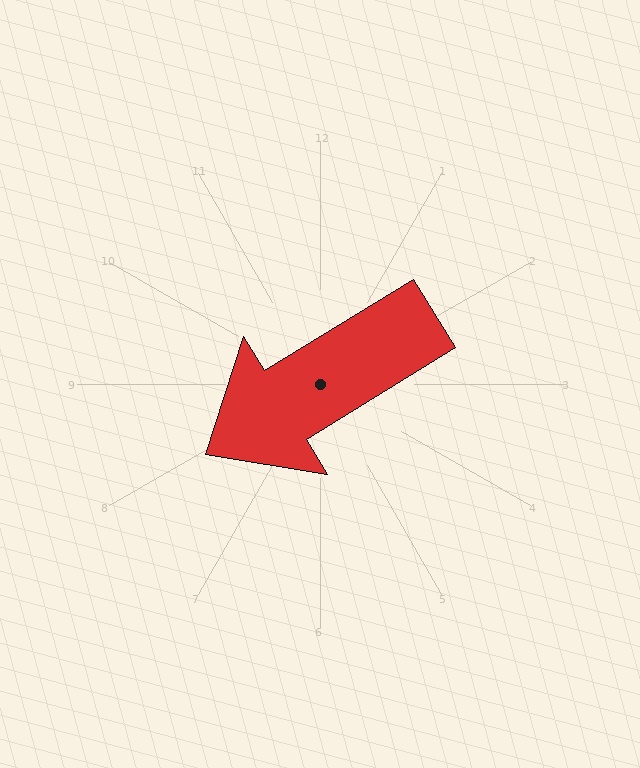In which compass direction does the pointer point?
Southwest.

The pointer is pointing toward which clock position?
Roughly 8 o'clock.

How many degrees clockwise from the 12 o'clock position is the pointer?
Approximately 238 degrees.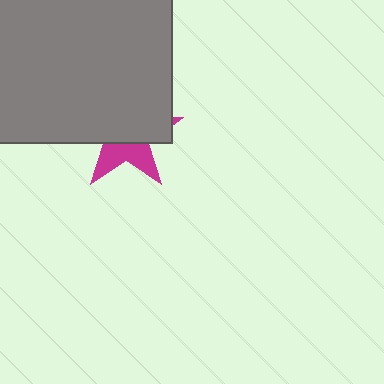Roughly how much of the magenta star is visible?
A small part of it is visible (roughly 38%).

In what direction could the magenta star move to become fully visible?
The magenta star could move down. That would shift it out from behind the gray square entirely.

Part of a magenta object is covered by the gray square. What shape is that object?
It is a star.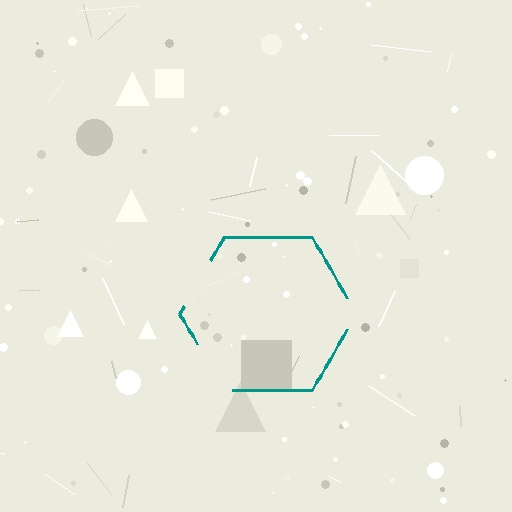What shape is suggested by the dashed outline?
The dashed outline suggests a hexagon.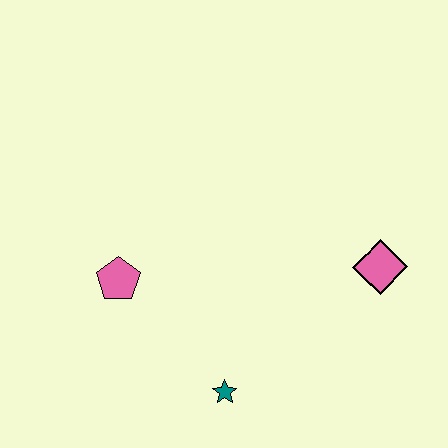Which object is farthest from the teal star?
The pink diamond is farthest from the teal star.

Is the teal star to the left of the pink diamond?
Yes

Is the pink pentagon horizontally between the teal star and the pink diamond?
No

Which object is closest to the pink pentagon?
The teal star is closest to the pink pentagon.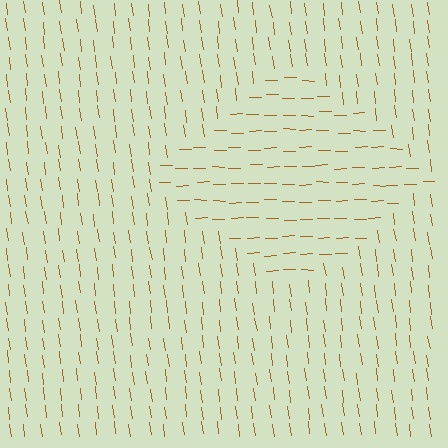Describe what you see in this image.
The image is filled with small brown line segments. A diamond region in the image has lines oriented differently from the surrounding lines, creating a visible texture boundary.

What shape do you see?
I see a diamond.